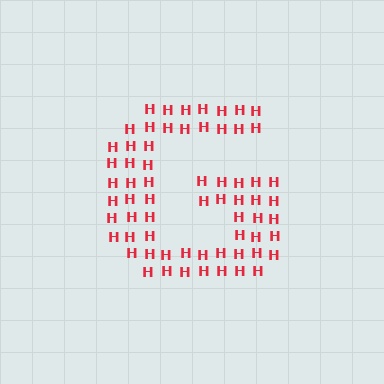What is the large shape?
The large shape is the letter G.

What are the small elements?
The small elements are letter H's.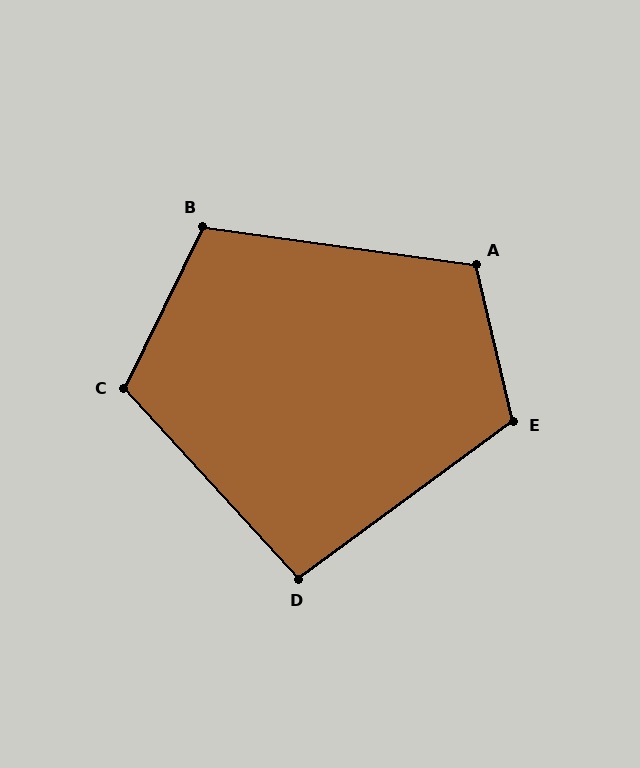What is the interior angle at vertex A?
Approximately 111 degrees (obtuse).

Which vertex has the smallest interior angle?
D, at approximately 96 degrees.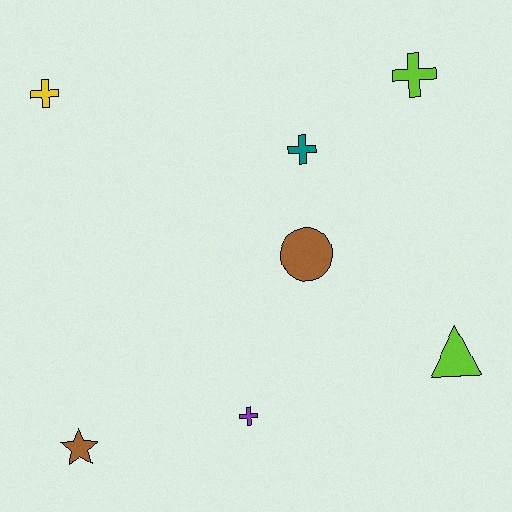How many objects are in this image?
There are 7 objects.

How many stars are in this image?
There is 1 star.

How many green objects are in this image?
There are no green objects.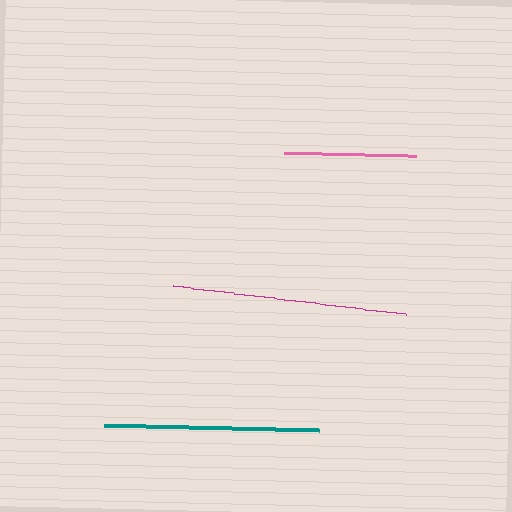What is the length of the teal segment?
The teal segment is approximately 215 pixels long.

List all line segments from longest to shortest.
From longest to shortest: magenta, teal, pink.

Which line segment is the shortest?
The pink line is the shortest at approximately 132 pixels.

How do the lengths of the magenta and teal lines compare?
The magenta and teal lines are approximately the same length.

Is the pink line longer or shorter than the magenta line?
The magenta line is longer than the pink line.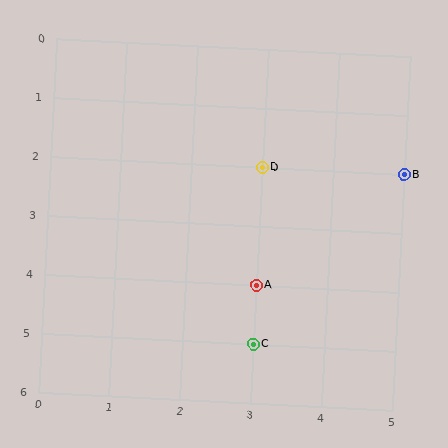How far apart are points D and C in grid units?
Points D and C are 3 rows apart.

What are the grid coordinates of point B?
Point B is at grid coordinates (5, 2).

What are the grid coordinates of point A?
Point A is at grid coordinates (3, 4).